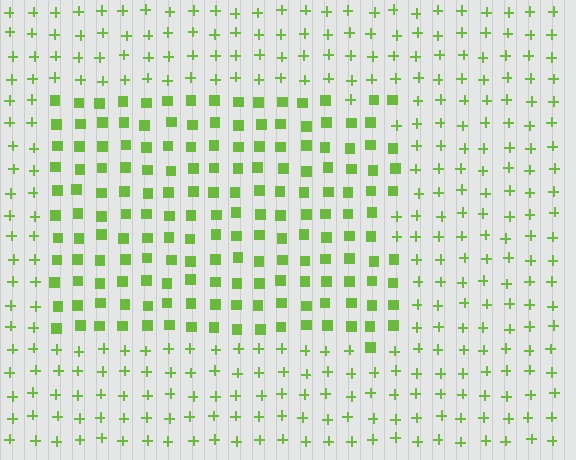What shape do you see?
I see a rectangle.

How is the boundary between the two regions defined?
The boundary is defined by a change in element shape: squares inside vs. plus signs outside. All elements share the same color and spacing.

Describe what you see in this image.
The image is filled with small lime elements arranged in a uniform grid. A rectangle-shaped region contains squares, while the surrounding area contains plus signs. The boundary is defined purely by the change in element shape.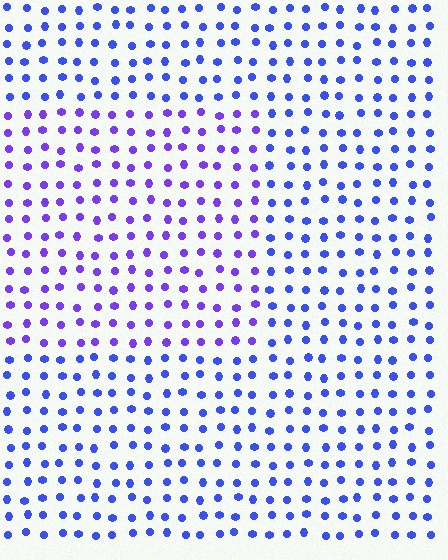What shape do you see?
I see a rectangle.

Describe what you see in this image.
The image is filled with small blue elements in a uniform arrangement. A rectangle-shaped region is visible where the elements are tinted to a slightly different hue, forming a subtle color boundary.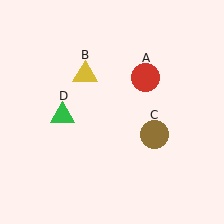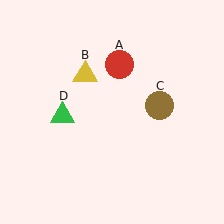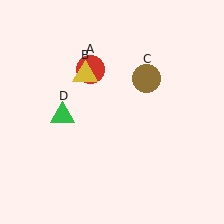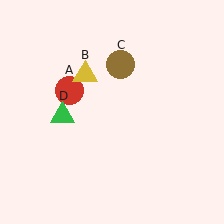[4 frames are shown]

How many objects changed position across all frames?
2 objects changed position: red circle (object A), brown circle (object C).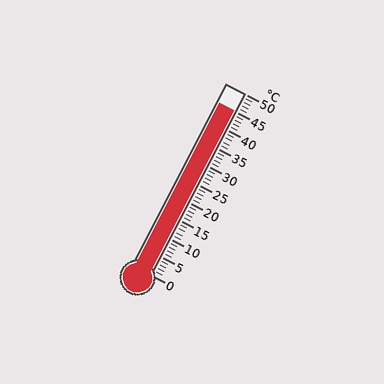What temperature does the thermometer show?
The thermometer shows approximately 45°C.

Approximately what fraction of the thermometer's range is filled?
The thermometer is filled to approximately 90% of its range.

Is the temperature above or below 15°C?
The temperature is above 15°C.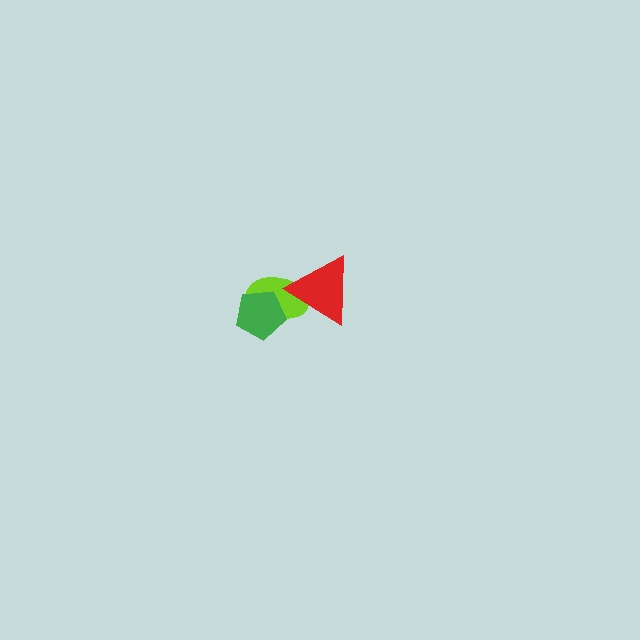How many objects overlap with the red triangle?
1 object overlaps with the red triangle.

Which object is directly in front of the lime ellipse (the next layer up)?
The red triangle is directly in front of the lime ellipse.